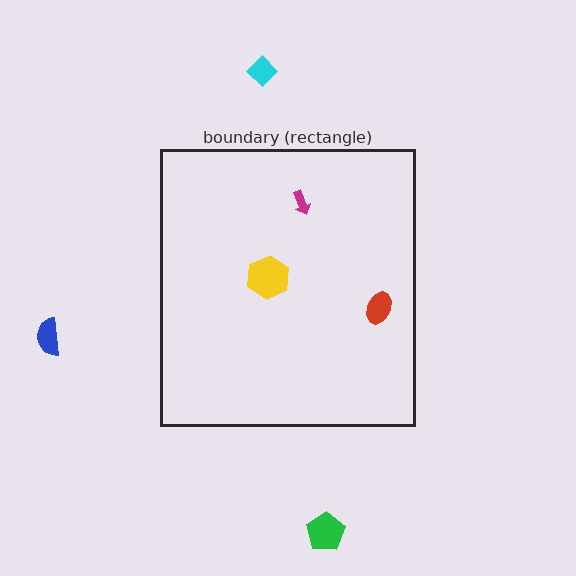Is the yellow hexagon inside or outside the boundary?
Inside.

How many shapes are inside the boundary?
3 inside, 3 outside.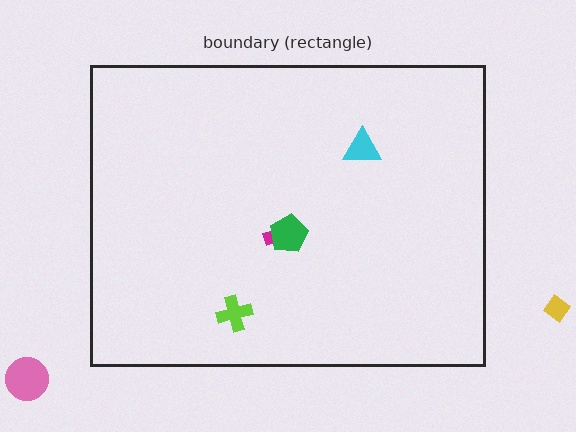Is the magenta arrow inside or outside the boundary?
Inside.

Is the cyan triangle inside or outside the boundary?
Inside.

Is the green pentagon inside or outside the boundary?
Inside.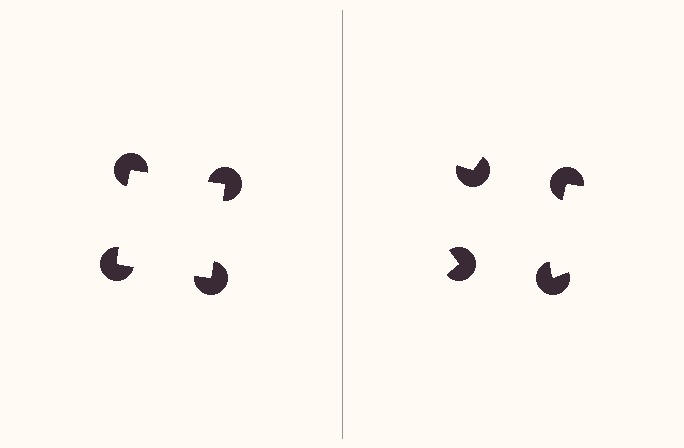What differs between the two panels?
The pac-man discs are positioned identically on both sides; only the wedge orientations differ. On the left they align to a square; on the right they are misaligned.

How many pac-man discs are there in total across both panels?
8 — 4 on each side.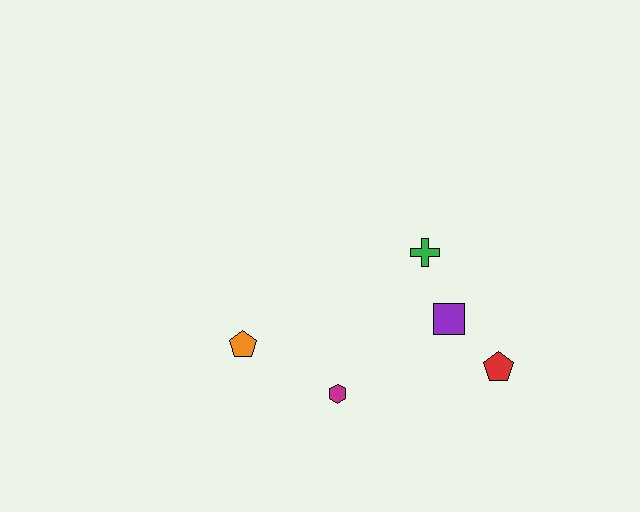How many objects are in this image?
There are 5 objects.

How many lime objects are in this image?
There are no lime objects.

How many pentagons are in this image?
There are 2 pentagons.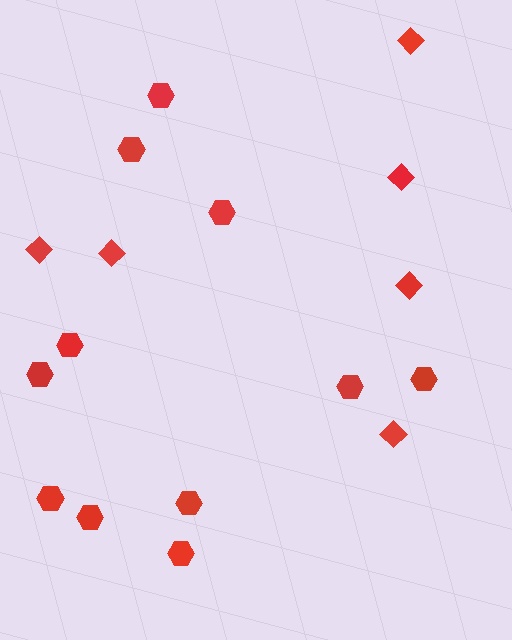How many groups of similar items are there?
There are 2 groups: one group of hexagons (11) and one group of diamonds (6).